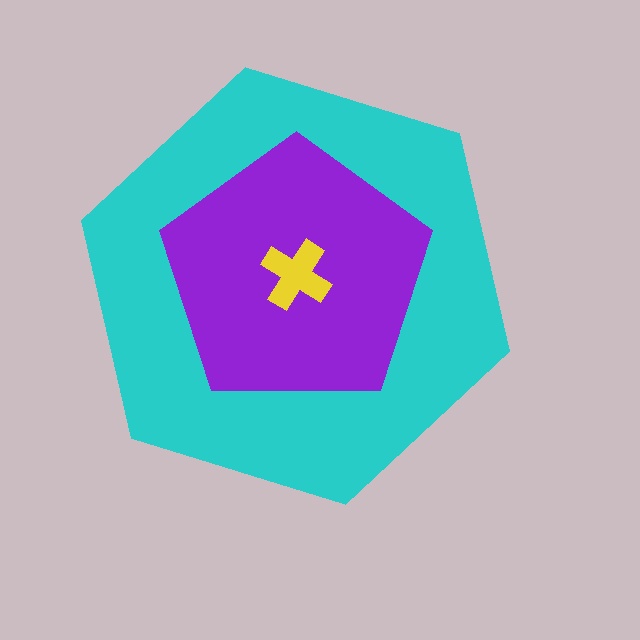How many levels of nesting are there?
3.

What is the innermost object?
The yellow cross.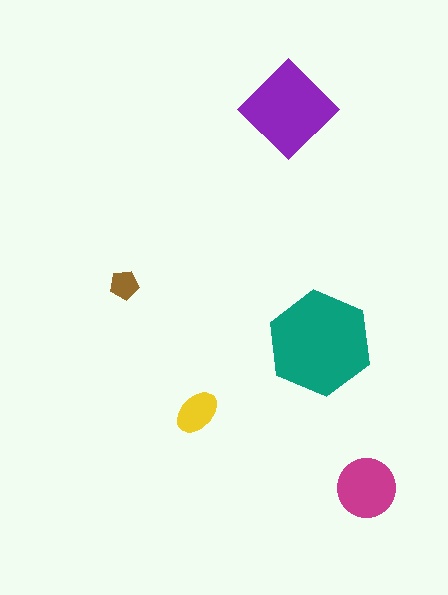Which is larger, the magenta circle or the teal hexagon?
The teal hexagon.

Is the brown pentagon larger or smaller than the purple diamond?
Smaller.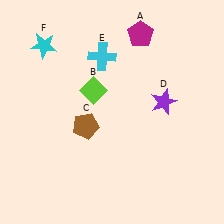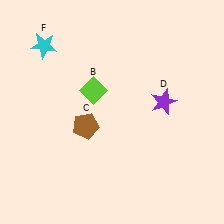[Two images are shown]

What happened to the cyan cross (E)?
The cyan cross (E) was removed in Image 2. It was in the top-left area of Image 1.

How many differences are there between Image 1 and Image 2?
There are 2 differences between the two images.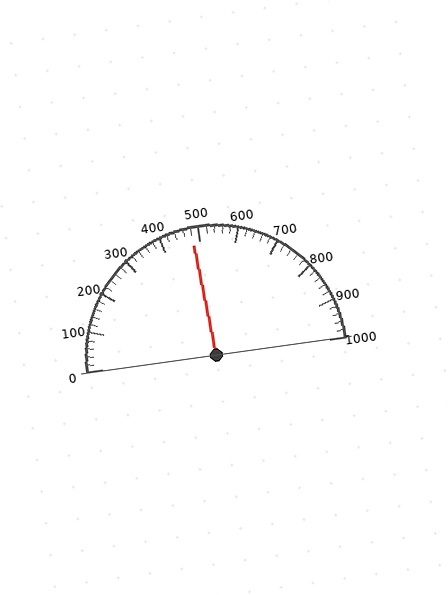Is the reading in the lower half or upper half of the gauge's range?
The reading is in the lower half of the range (0 to 1000).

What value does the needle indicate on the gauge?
The needle indicates approximately 480.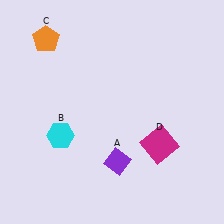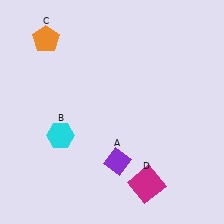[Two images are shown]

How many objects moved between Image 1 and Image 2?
1 object moved between the two images.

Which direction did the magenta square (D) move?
The magenta square (D) moved down.